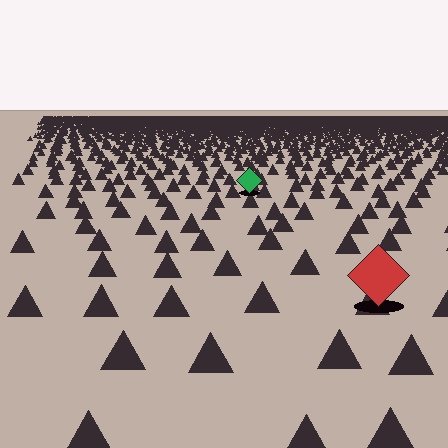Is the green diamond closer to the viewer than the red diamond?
No. The red diamond is closer — you can tell from the texture gradient: the ground texture is coarser near it.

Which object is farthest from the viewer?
The green diamond is farthest from the viewer. It appears smaller and the ground texture around it is denser.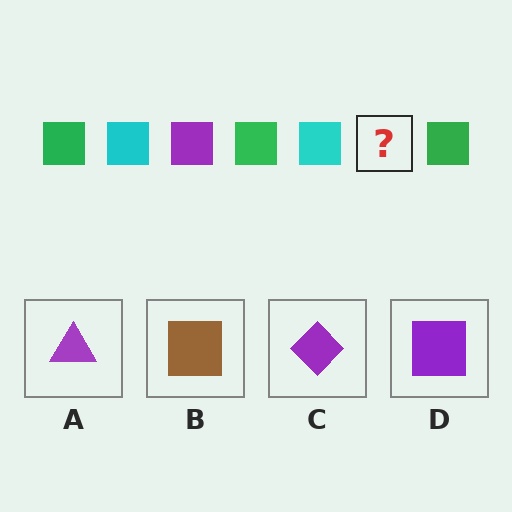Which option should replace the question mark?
Option D.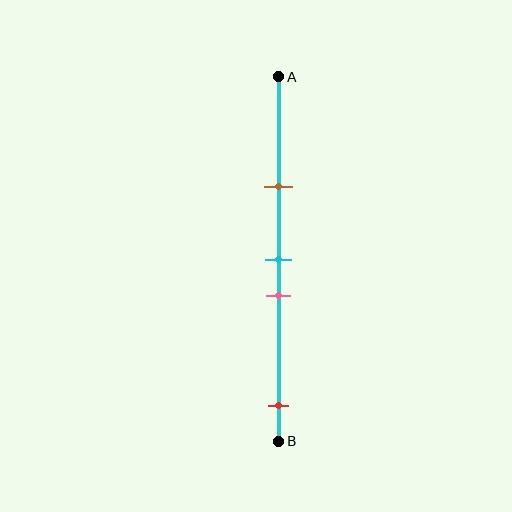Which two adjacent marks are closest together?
The cyan and pink marks are the closest adjacent pair.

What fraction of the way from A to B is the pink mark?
The pink mark is approximately 60% (0.6) of the way from A to B.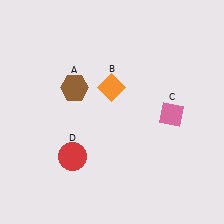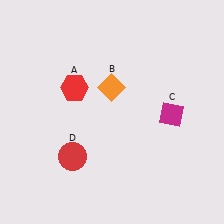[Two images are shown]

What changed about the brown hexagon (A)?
In Image 1, A is brown. In Image 2, it changed to red.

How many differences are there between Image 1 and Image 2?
There are 2 differences between the two images.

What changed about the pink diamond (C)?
In Image 1, C is pink. In Image 2, it changed to magenta.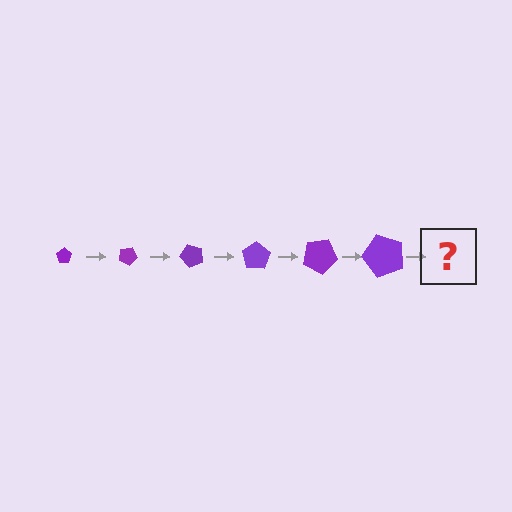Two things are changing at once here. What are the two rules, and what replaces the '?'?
The two rules are that the pentagon grows larger each step and it rotates 25 degrees each step. The '?' should be a pentagon, larger than the previous one and rotated 150 degrees from the start.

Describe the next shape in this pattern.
It should be a pentagon, larger than the previous one and rotated 150 degrees from the start.